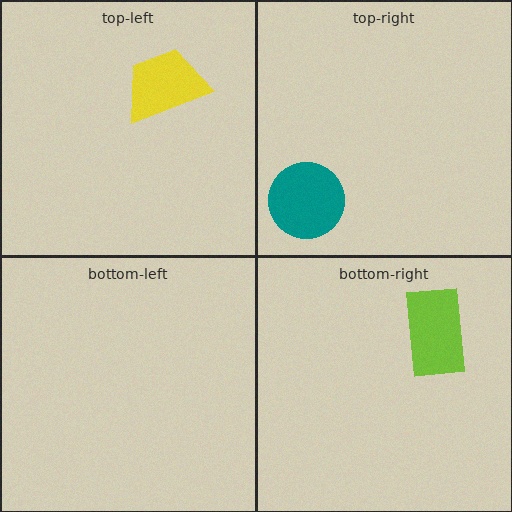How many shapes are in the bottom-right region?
1.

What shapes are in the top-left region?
The yellow trapezoid.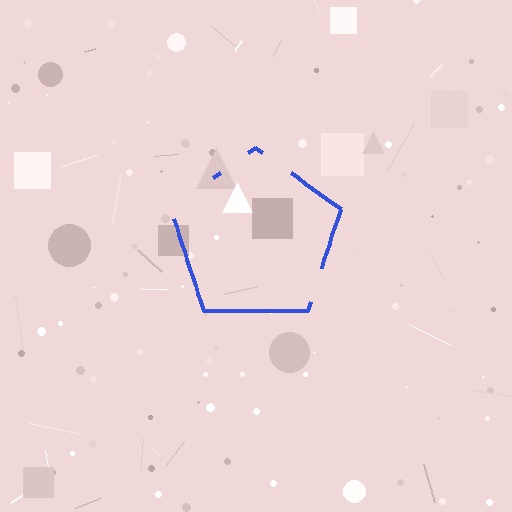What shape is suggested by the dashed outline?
The dashed outline suggests a pentagon.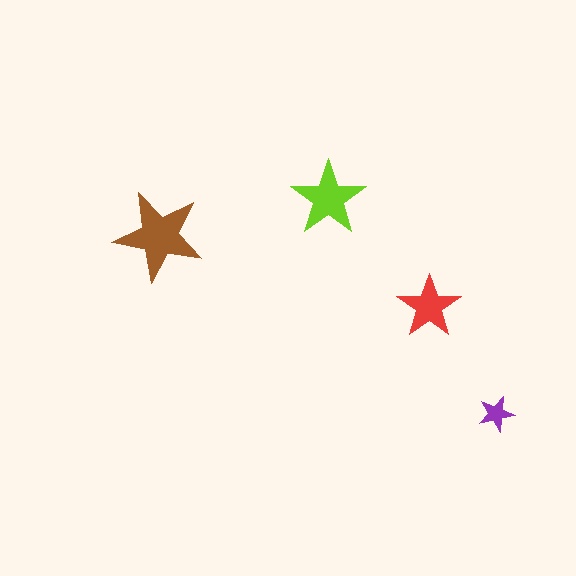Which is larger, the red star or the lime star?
The lime one.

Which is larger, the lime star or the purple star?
The lime one.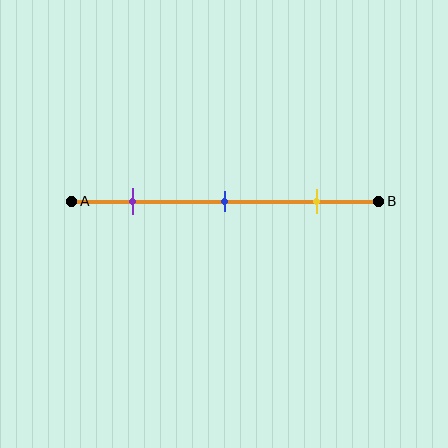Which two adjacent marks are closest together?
The purple and blue marks are the closest adjacent pair.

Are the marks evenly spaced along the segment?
Yes, the marks are approximately evenly spaced.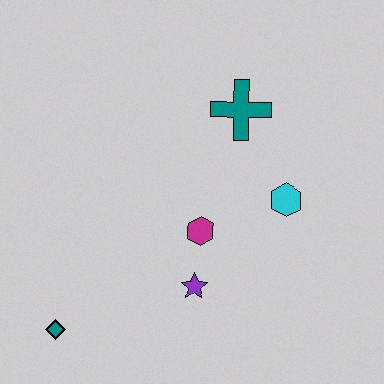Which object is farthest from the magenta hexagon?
The teal diamond is farthest from the magenta hexagon.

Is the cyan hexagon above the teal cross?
No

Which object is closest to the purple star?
The magenta hexagon is closest to the purple star.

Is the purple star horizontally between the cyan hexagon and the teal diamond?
Yes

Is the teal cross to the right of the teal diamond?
Yes